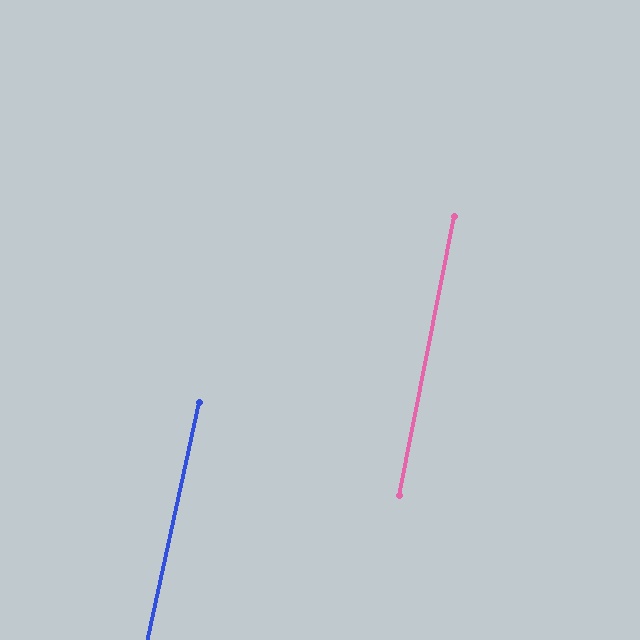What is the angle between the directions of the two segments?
Approximately 1 degree.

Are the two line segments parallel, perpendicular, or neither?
Parallel — their directions differ by only 1.1°.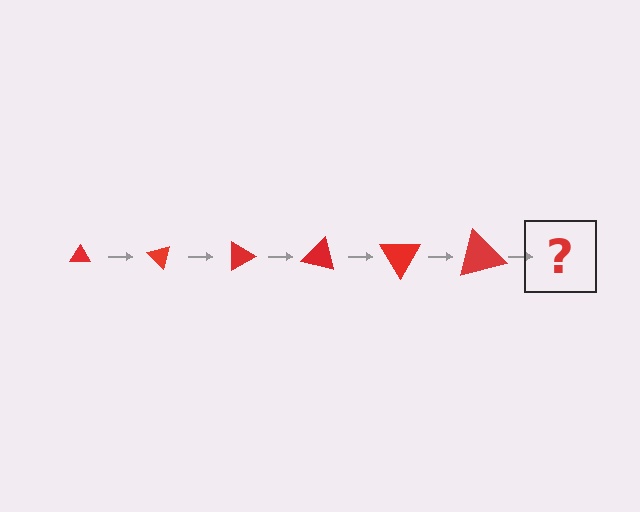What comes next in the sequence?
The next element should be a triangle, larger than the previous one and rotated 270 degrees from the start.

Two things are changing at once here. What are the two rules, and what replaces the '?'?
The two rules are that the triangle grows larger each step and it rotates 45 degrees each step. The '?' should be a triangle, larger than the previous one and rotated 270 degrees from the start.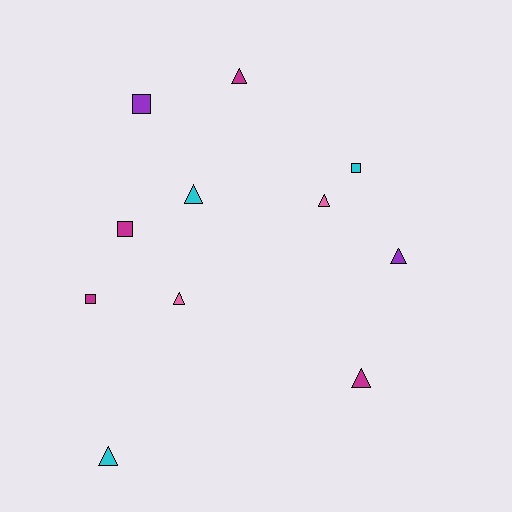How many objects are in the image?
There are 11 objects.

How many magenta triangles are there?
There are 2 magenta triangles.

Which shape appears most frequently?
Triangle, with 7 objects.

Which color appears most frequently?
Magenta, with 4 objects.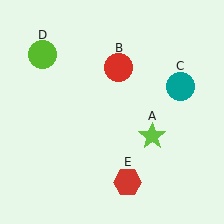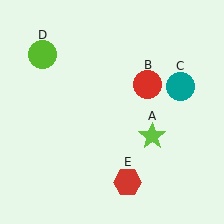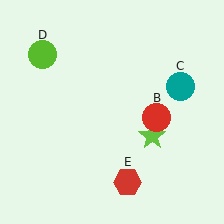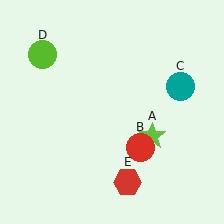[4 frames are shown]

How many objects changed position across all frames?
1 object changed position: red circle (object B).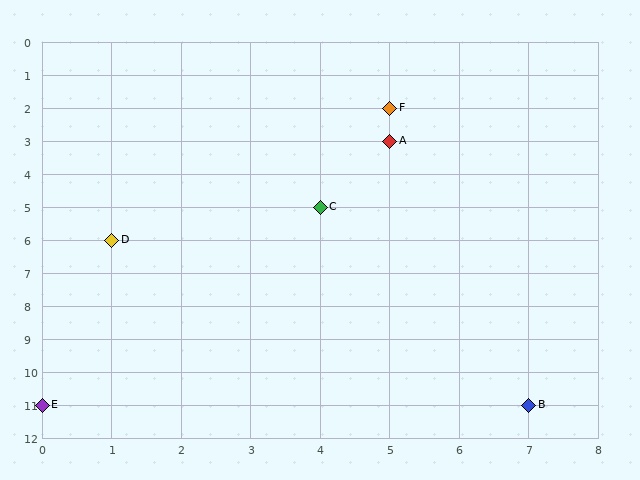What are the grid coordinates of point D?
Point D is at grid coordinates (1, 6).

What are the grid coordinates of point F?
Point F is at grid coordinates (5, 2).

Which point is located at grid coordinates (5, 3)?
Point A is at (5, 3).